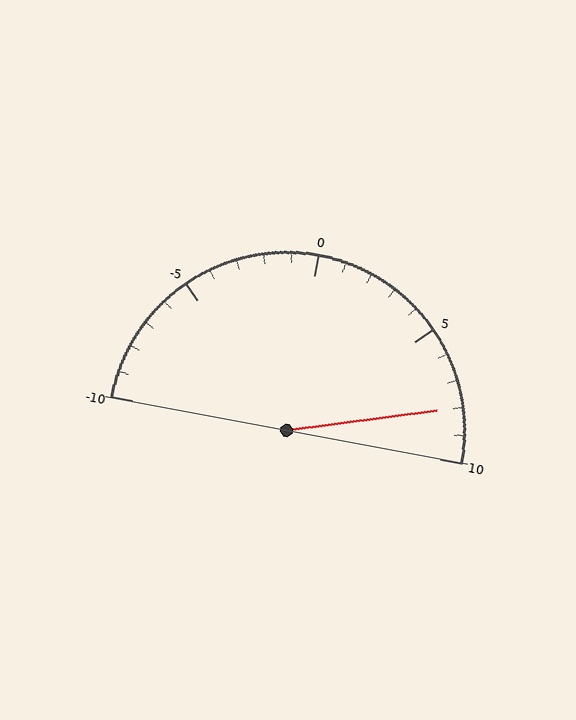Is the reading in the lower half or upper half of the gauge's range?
The reading is in the upper half of the range (-10 to 10).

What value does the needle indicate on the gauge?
The needle indicates approximately 8.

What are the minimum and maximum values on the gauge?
The gauge ranges from -10 to 10.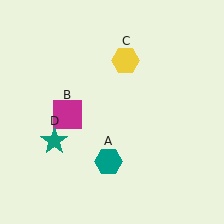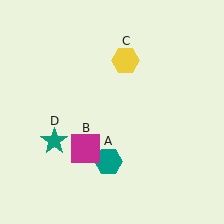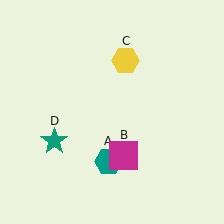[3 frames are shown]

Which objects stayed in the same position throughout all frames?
Teal hexagon (object A) and yellow hexagon (object C) and teal star (object D) remained stationary.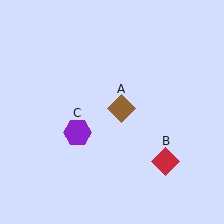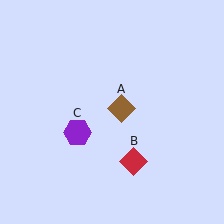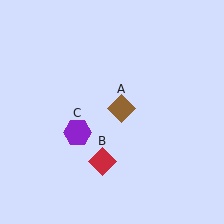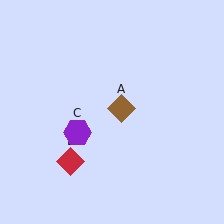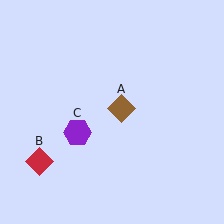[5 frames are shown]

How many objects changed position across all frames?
1 object changed position: red diamond (object B).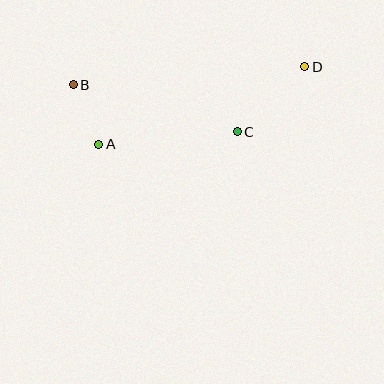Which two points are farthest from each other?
Points B and D are farthest from each other.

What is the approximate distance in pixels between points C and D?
The distance between C and D is approximately 94 pixels.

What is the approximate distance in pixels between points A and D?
The distance between A and D is approximately 220 pixels.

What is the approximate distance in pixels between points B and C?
The distance between B and C is approximately 171 pixels.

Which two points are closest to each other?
Points A and B are closest to each other.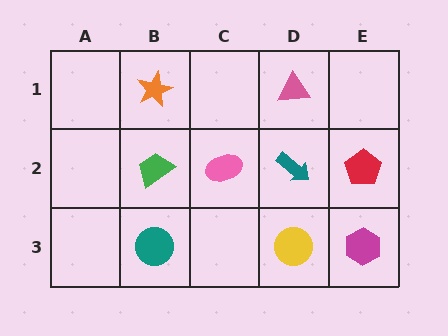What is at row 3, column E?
A magenta hexagon.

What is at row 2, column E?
A red pentagon.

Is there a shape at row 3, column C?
No, that cell is empty.